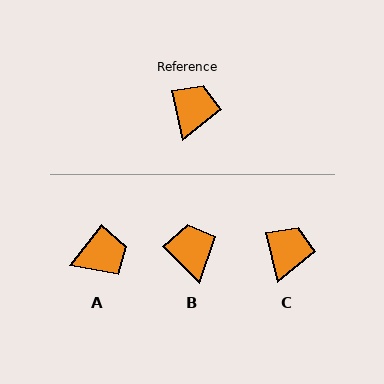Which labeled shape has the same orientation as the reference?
C.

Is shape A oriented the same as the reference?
No, it is off by about 50 degrees.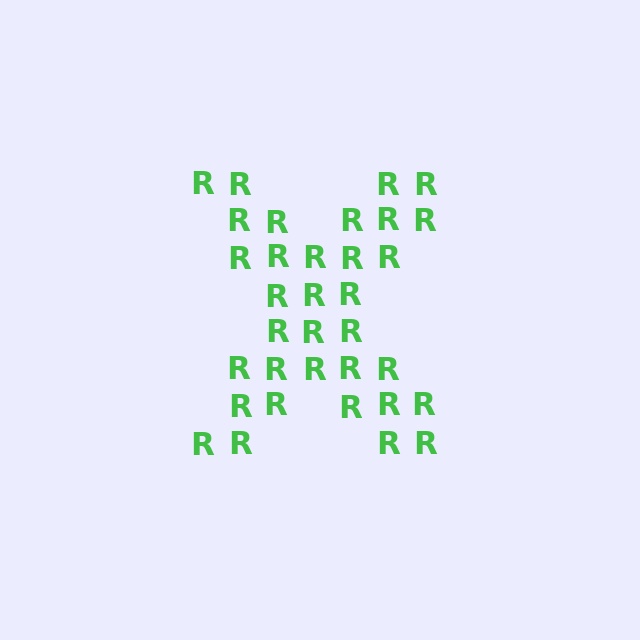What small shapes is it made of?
It is made of small letter R's.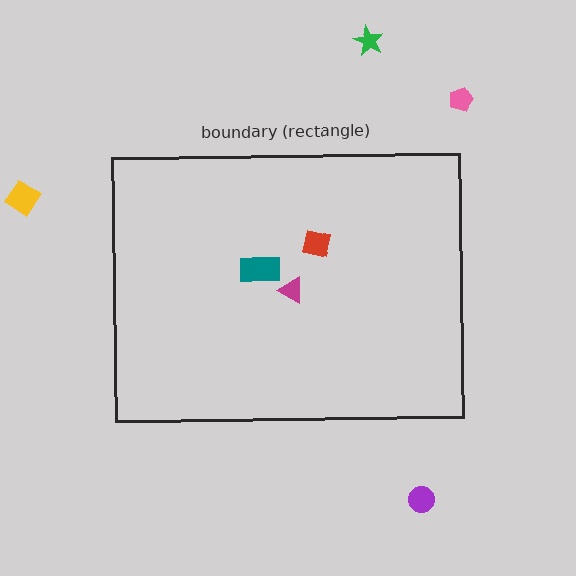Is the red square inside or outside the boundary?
Inside.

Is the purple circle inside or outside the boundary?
Outside.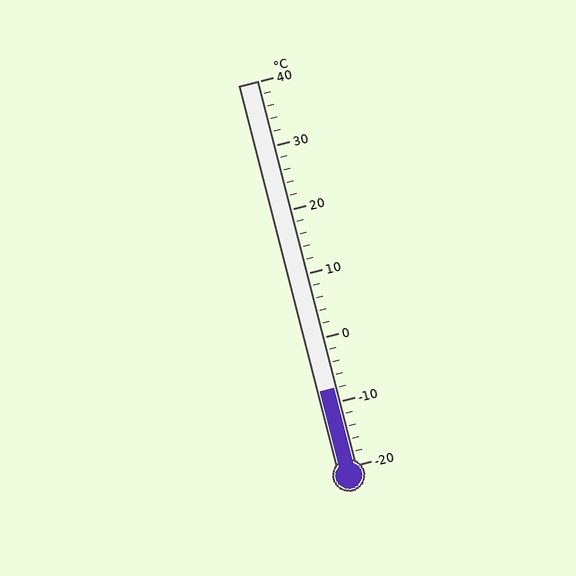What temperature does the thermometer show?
The thermometer shows approximately -8°C.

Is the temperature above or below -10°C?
The temperature is above -10°C.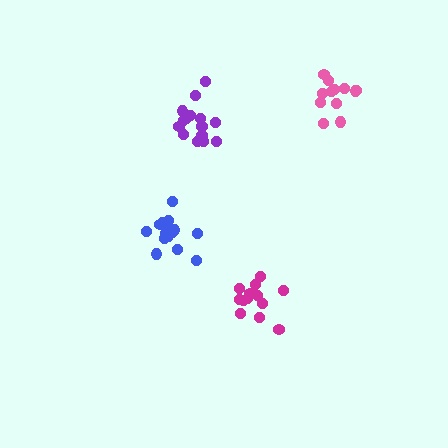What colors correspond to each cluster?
The clusters are colored: purple, magenta, blue, pink.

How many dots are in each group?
Group 1: 15 dots, Group 2: 13 dots, Group 3: 15 dots, Group 4: 12 dots (55 total).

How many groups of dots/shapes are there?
There are 4 groups.